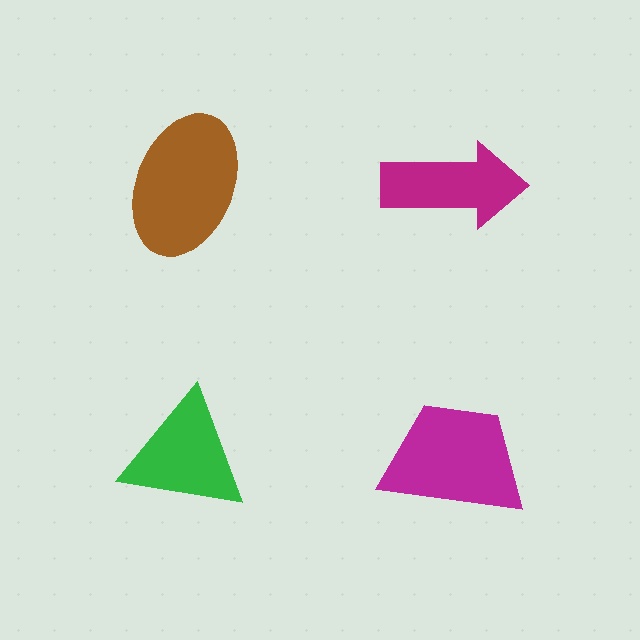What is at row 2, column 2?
A magenta trapezoid.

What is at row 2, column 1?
A green triangle.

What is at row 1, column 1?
A brown ellipse.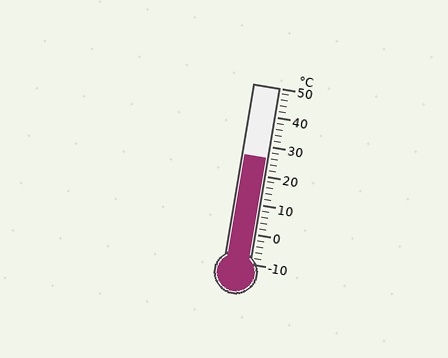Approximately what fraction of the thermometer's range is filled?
The thermometer is filled to approximately 60% of its range.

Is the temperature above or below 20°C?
The temperature is above 20°C.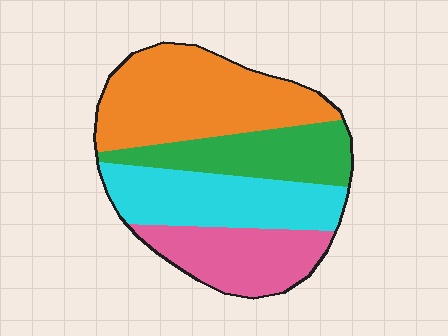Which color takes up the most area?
Orange, at roughly 35%.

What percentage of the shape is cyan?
Cyan covers roughly 25% of the shape.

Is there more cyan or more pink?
Cyan.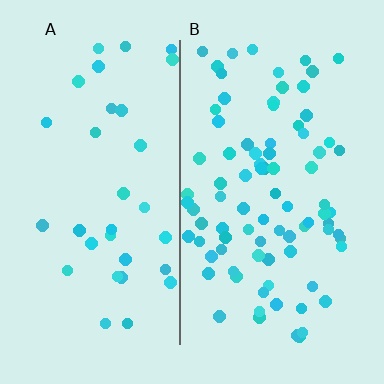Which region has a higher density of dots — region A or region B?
B (the right).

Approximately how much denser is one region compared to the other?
Approximately 2.6× — region B over region A.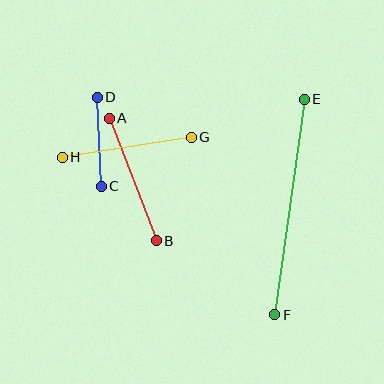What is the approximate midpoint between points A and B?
The midpoint is at approximately (133, 179) pixels.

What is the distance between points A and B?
The distance is approximately 131 pixels.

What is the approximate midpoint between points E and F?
The midpoint is at approximately (289, 207) pixels.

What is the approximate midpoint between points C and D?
The midpoint is at approximately (99, 142) pixels.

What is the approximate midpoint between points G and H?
The midpoint is at approximately (127, 147) pixels.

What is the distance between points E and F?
The distance is approximately 217 pixels.